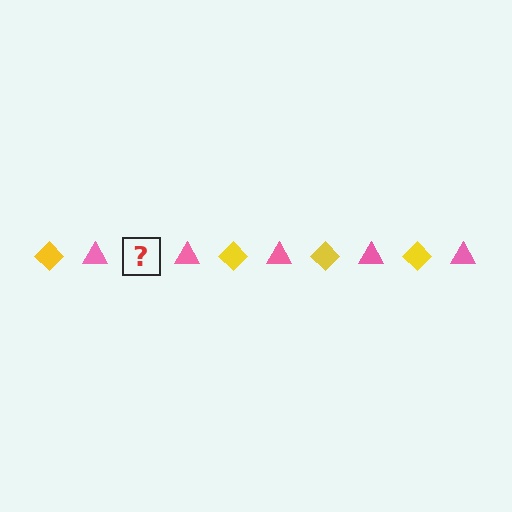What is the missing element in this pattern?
The missing element is a yellow diamond.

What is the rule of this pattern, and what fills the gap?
The rule is that the pattern alternates between yellow diamond and pink triangle. The gap should be filled with a yellow diamond.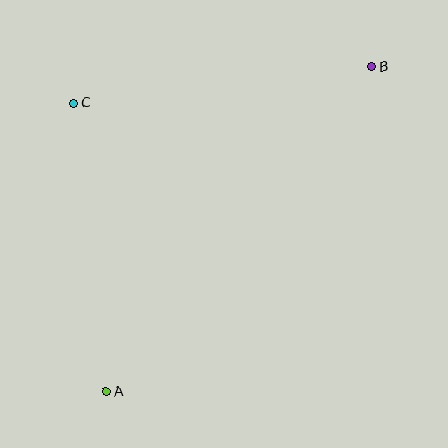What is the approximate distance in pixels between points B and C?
The distance between B and C is approximately 300 pixels.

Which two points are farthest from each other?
Points A and B are farthest from each other.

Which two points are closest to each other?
Points A and C are closest to each other.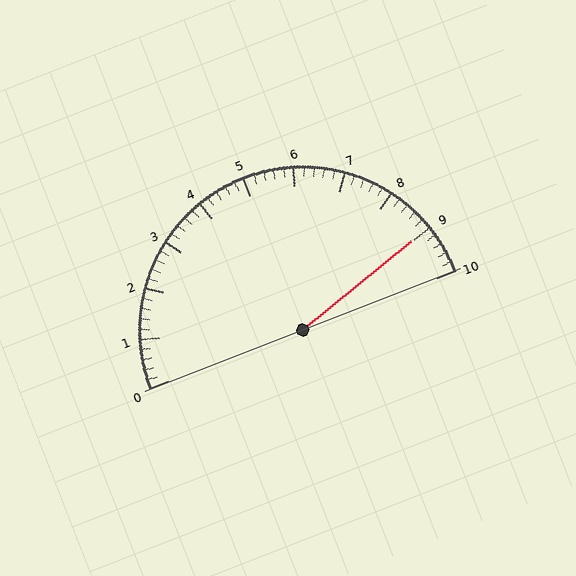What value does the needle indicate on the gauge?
The needle indicates approximately 9.0.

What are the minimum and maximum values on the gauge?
The gauge ranges from 0 to 10.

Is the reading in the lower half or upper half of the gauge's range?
The reading is in the upper half of the range (0 to 10).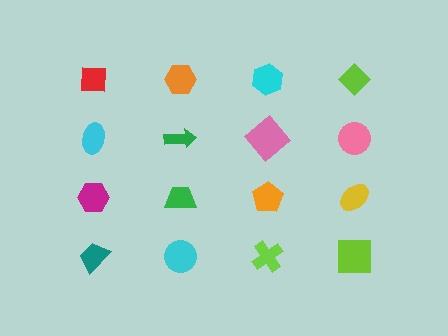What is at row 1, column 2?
An orange hexagon.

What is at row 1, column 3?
A cyan hexagon.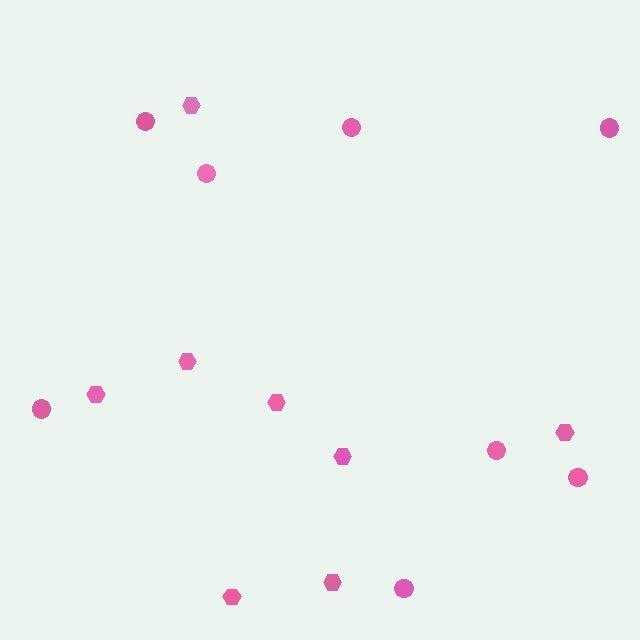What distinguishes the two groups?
There are 2 groups: one group of hexagons (8) and one group of circles (8).